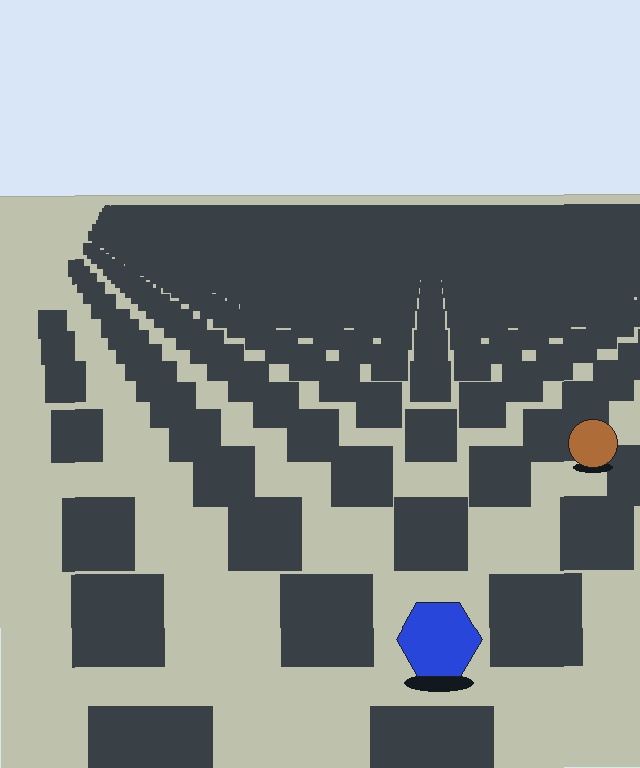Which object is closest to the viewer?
The blue hexagon is closest. The texture marks near it are larger and more spread out.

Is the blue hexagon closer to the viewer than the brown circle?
Yes. The blue hexagon is closer — you can tell from the texture gradient: the ground texture is coarser near it.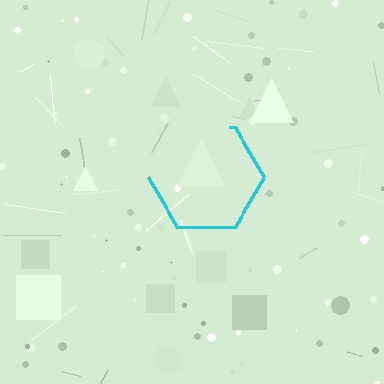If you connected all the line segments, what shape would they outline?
They would outline a hexagon.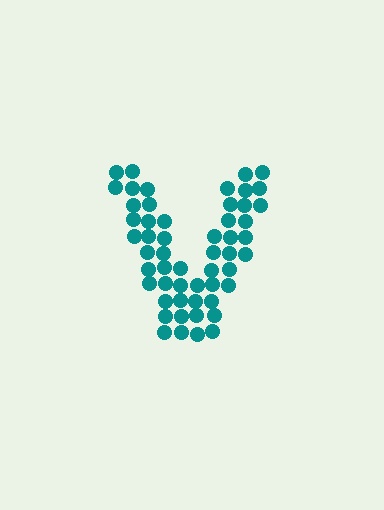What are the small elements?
The small elements are circles.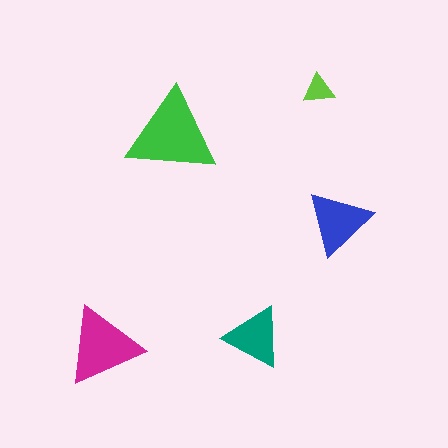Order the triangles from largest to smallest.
the green one, the magenta one, the blue one, the teal one, the lime one.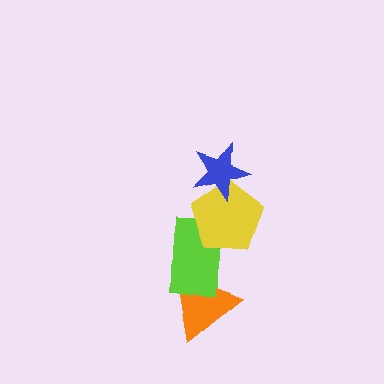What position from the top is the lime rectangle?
The lime rectangle is 3rd from the top.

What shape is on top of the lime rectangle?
The yellow pentagon is on top of the lime rectangle.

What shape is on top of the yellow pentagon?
The blue star is on top of the yellow pentagon.